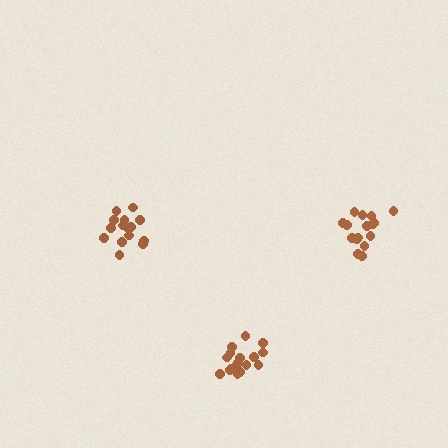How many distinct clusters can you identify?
There are 3 distinct clusters.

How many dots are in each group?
Group 1: 15 dots, Group 2: 16 dots, Group 3: 17 dots (48 total).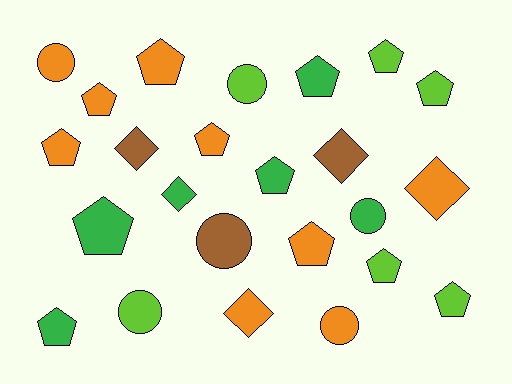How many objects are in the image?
There are 24 objects.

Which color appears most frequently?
Orange, with 9 objects.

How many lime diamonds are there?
There are no lime diamonds.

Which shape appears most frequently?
Pentagon, with 13 objects.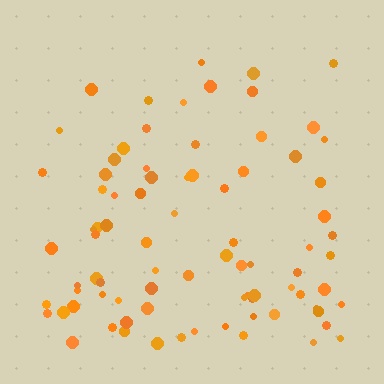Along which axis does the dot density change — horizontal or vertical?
Vertical.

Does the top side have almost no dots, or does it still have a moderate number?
Still a moderate number, just noticeably fewer than the bottom.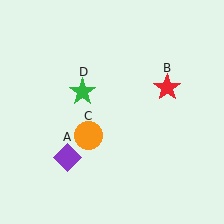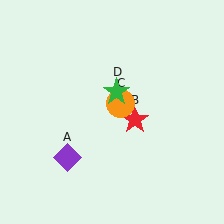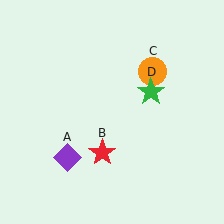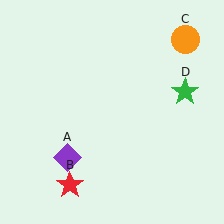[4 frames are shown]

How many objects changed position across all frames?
3 objects changed position: red star (object B), orange circle (object C), green star (object D).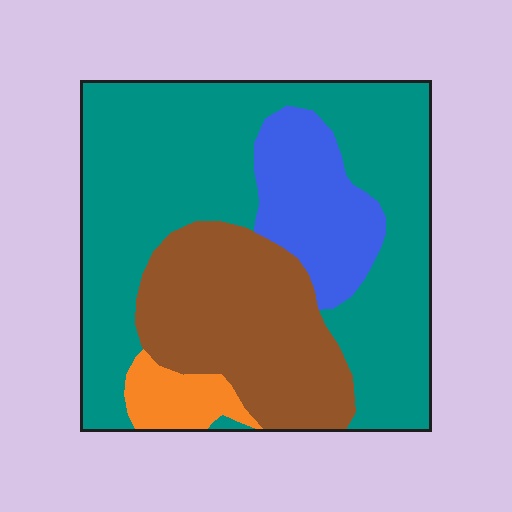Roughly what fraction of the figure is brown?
Brown takes up about one quarter (1/4) of the figure.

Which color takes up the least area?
Orange, at roughly 5%.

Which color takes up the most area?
Teal, at roughly 55%.